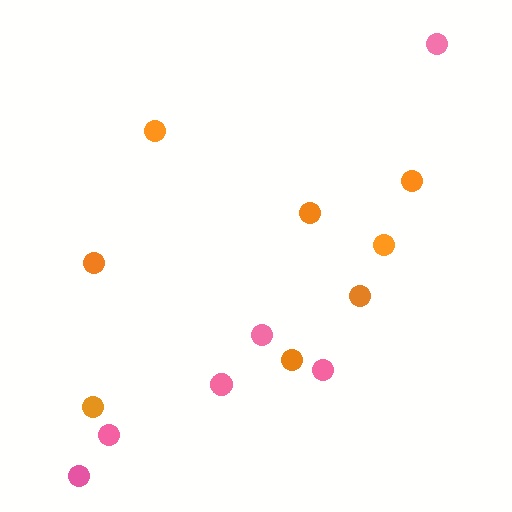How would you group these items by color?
There are 2 groups: one group of pink circles (6) and one group of orange circles (8).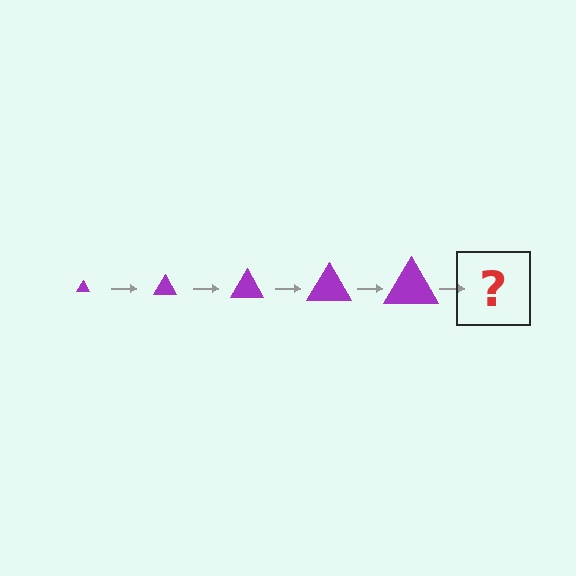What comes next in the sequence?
The next element should be a purple triangle, larger than the previous one.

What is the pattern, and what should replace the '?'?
The pattern is that the triangle gets progressively larger each step. The '?' should be a purple triangle, larger than the previous one.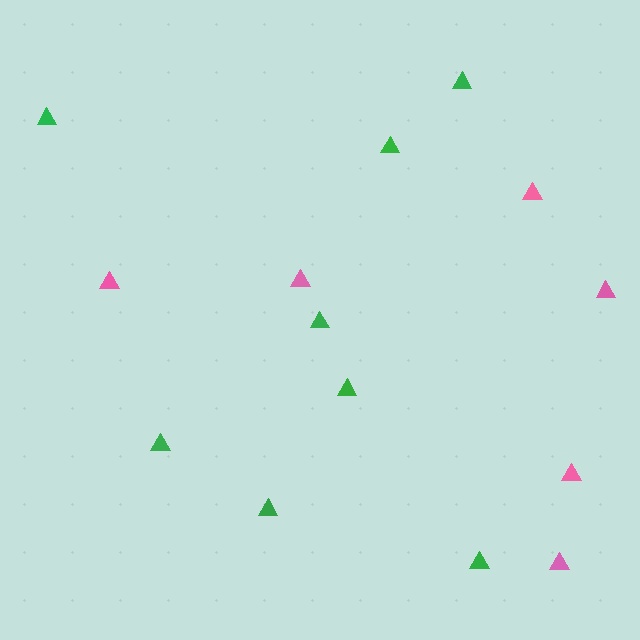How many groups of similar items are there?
There are 2 groups: one group of green triangles (8) and one group of pink triangles (6).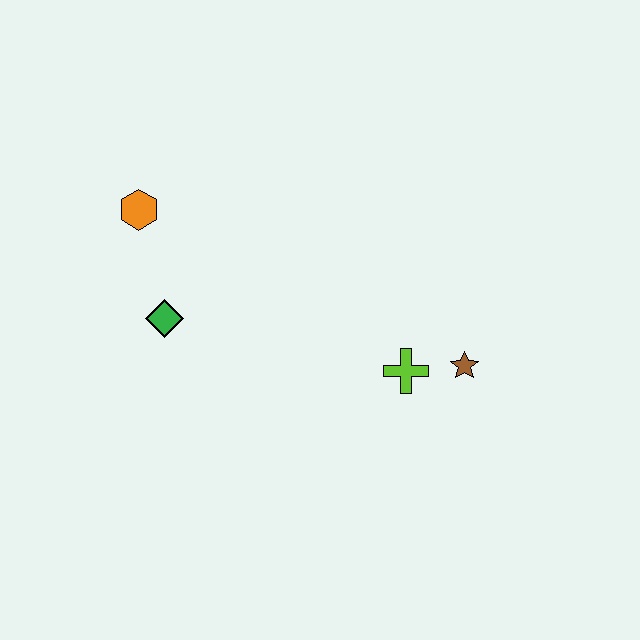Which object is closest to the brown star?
The lime cross is closest to the brown star.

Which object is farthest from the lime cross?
The orange hexagon is farthest from the lime cross.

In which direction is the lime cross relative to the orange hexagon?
The lime cross is to the right of the orange hexagon.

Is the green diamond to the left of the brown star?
Yes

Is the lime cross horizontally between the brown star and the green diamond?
Yes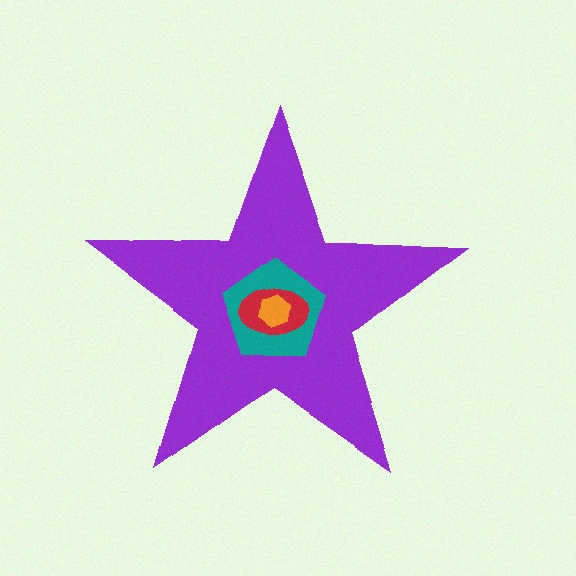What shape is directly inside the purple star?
The teal pentagon.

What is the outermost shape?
The purple star.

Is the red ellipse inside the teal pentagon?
Yes.